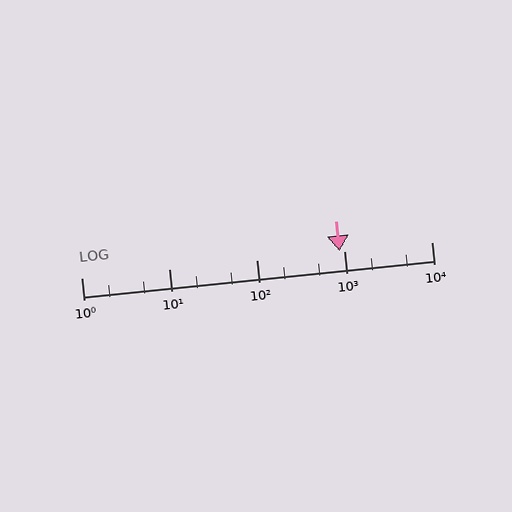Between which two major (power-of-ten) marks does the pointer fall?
The pointer is between 100 and 1000.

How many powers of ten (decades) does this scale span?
The scale spans 4 decades, from 1 to 10000.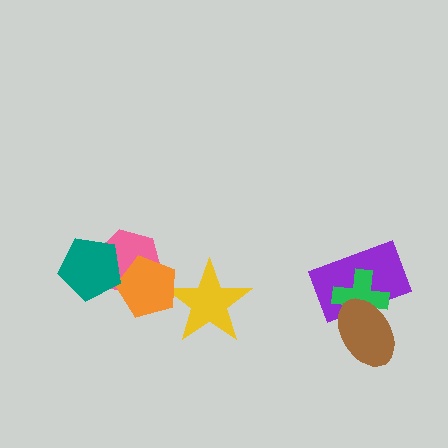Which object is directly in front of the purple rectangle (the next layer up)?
The green cross is directly in front of the purple rectangle.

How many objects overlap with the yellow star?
1 object overlaps with the yellow star.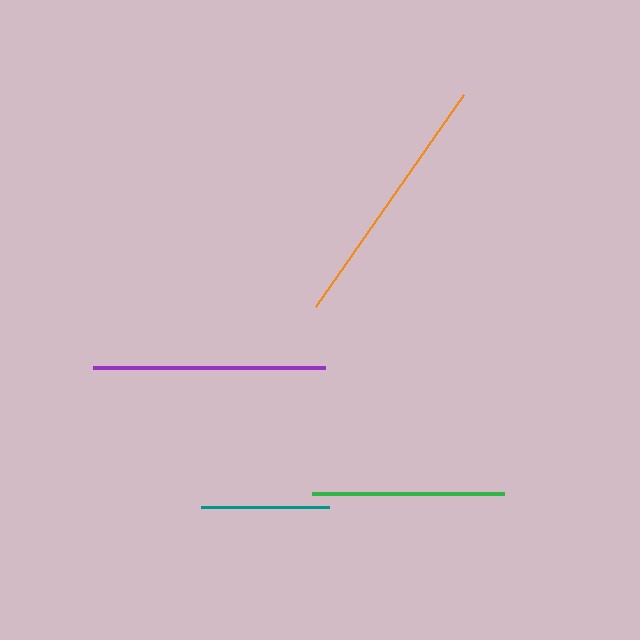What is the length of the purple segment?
The purple segment is approximately 232 pixels long.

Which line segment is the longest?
The orange line is the longest at approximately 259 pixels.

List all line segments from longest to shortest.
From longest to shortest: orange, purple, green, teal.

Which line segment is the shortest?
The teal line is the shortest at approximately 129 pixels.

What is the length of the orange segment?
The orange segment is approximately 259 pixels long.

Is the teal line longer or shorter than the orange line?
The orange line is longer than the teal line.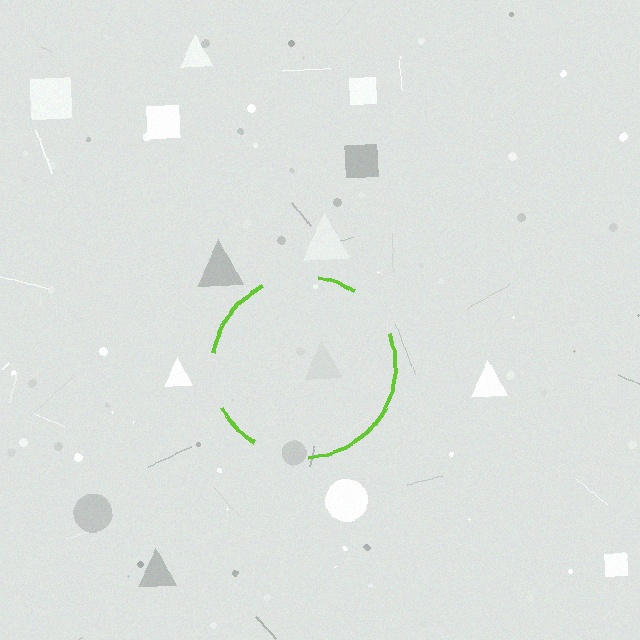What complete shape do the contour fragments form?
The contour fragments form a circle.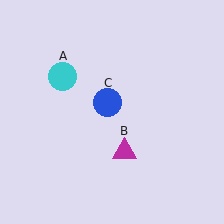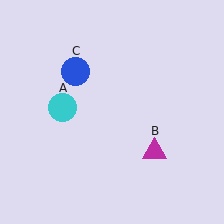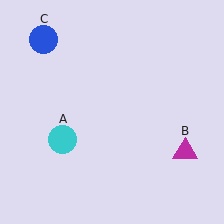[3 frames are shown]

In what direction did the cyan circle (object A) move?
The cyan circle (object A) moved down.